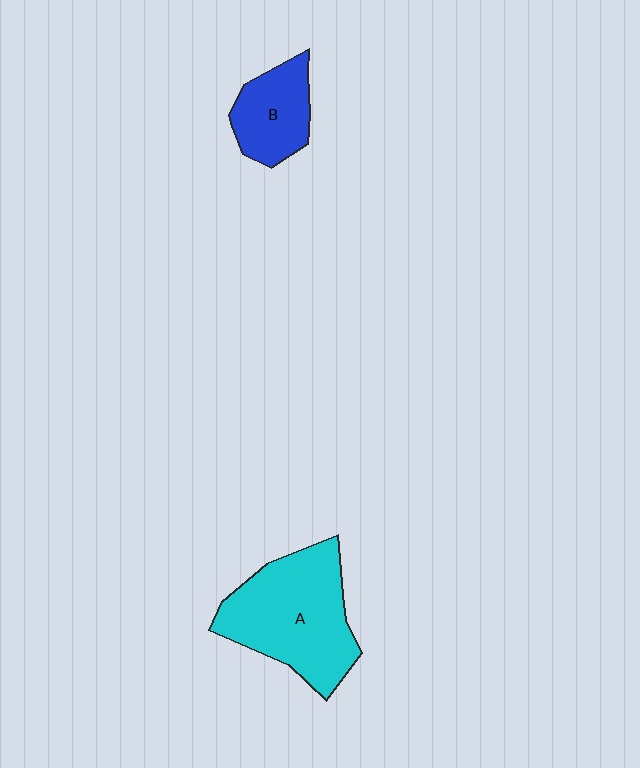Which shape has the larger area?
Shape A (cyan).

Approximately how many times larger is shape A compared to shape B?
Approximately 2.0 times.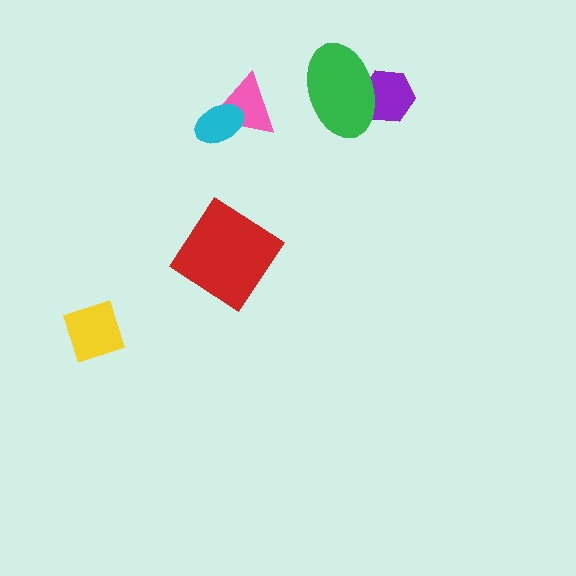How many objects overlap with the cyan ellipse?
1 object overlaps with the cyan ellipse.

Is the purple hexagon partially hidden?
Yes, it is partially covered by another shape.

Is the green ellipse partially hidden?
No, no other shape covers it.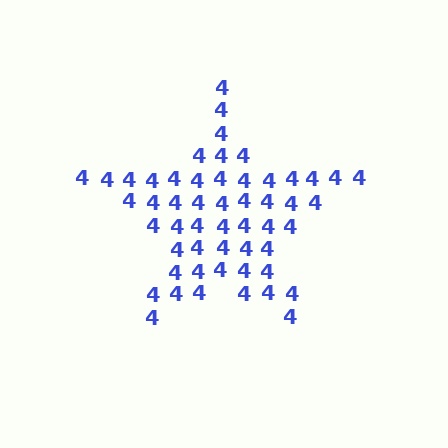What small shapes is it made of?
It is made of small digit 4's.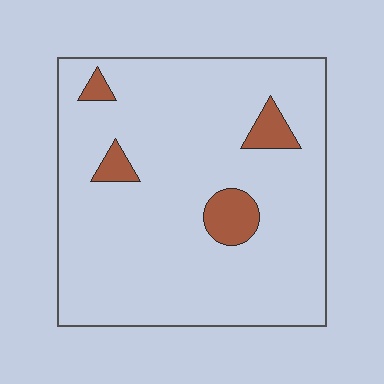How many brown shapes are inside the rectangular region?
4.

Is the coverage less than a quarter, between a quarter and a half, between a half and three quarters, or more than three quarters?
Less than a quarter.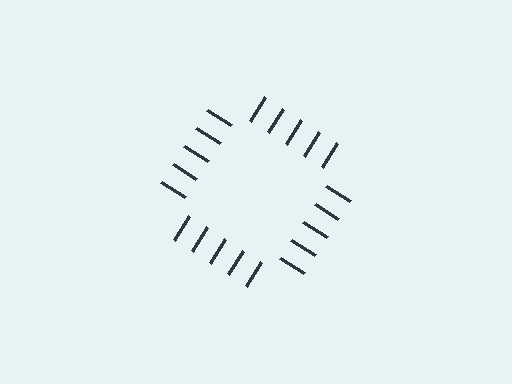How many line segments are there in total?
20 — 5 along each of the 4 edges.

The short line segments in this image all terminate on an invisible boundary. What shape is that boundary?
An illusory square — the line segments terminate on its edges but no continuous stroke is drawn.